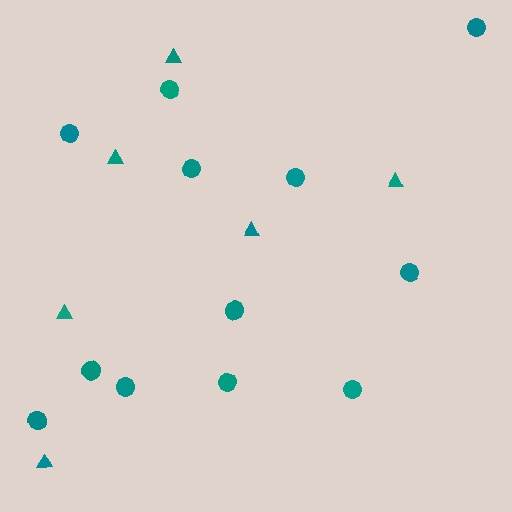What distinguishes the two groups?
There are 2 groups: one group of circles (12) and one group of triangles (6).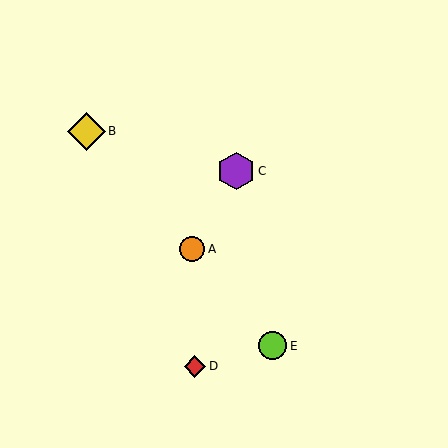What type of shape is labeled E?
Shape E is a lime circle.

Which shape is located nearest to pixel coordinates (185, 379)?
The red diamond (labeled D) at (195, 366) is nearest to that location.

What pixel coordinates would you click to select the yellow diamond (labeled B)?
Click at (87, 131) to select the yellow diamond B.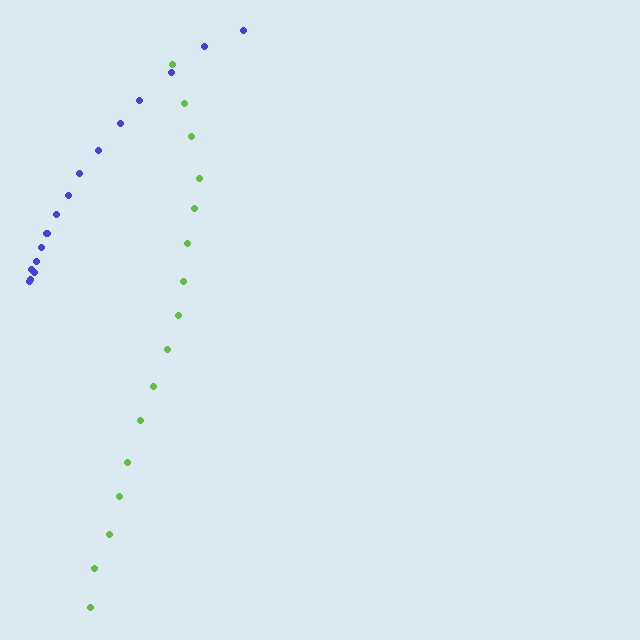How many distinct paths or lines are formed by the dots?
There are 2 distinct paths.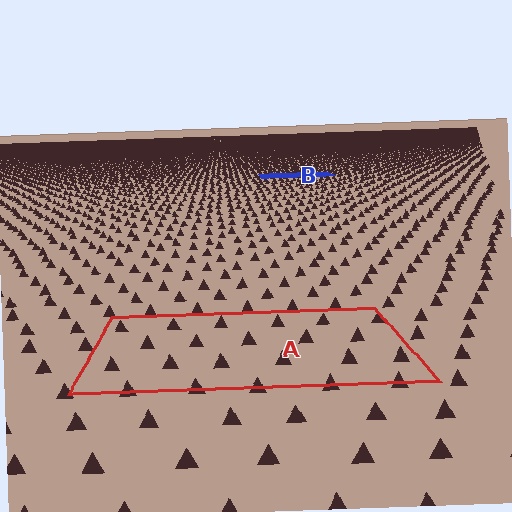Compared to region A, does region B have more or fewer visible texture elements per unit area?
Region B has more texture elements per unit area — they are packed more densely because it is farther away.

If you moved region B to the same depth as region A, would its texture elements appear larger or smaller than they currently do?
They would appear larger. At a closer depth, the same texture elements are projected at a bigger on-screen size.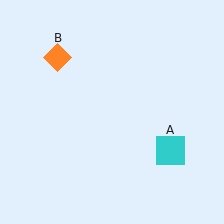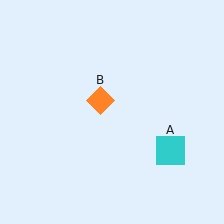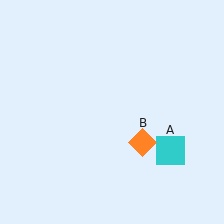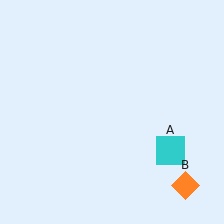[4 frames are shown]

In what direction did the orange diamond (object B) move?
The orange diamond (object B) moved down and to the right.